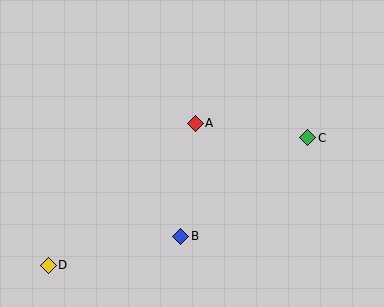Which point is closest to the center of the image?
Point A at (195, 124) is closest to the center.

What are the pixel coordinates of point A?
Point A is at (195, 124).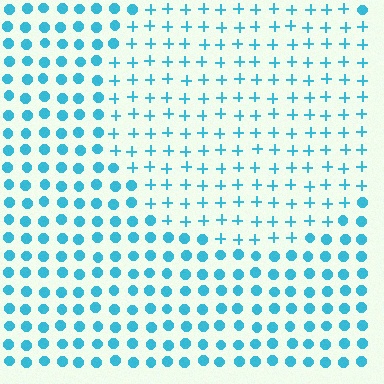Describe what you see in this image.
The image is filled with small cyan elements arranged in a uniform grid. A circle-shaped region contains plus signs, while the surrounding area contains circles. The boundary is defined purely by the change in element shape.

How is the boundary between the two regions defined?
The boundary is defined by a change in element shape: plus signs inside vs. circles outside. All elements share the same color and spacing.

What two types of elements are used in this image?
The image uses plus signs inside the circle region and circles outside it.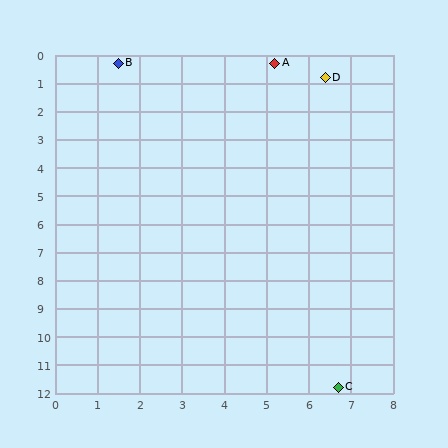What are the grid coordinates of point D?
Point D is at approximately (6.4, 0.8).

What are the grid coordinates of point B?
Point B is at approximately (1.5, 0.3).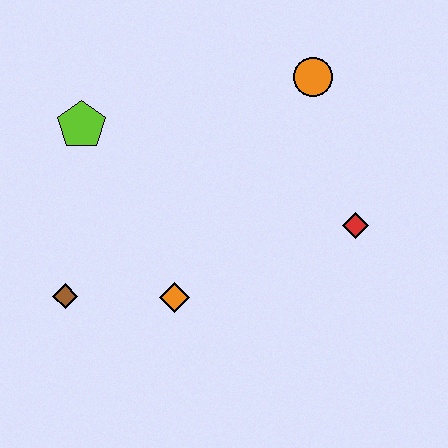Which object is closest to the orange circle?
The red diamond is closest to the orange circle.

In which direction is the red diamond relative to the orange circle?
The red diamond is below the orange circle.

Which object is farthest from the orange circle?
The brown diamond is farthest from the orange circle.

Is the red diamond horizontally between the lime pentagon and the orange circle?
No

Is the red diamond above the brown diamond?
Yes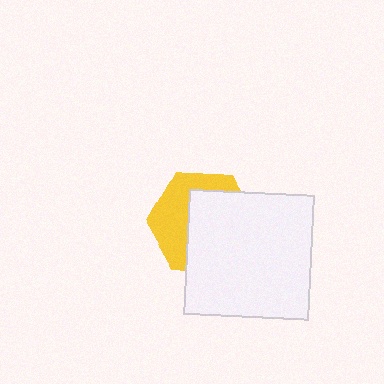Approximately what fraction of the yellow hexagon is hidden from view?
Roughly 57% of the yellow hexagon is hidden behind the white square.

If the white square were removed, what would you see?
You would see the complete yellow hexagon.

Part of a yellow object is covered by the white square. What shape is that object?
It is a hexagon.